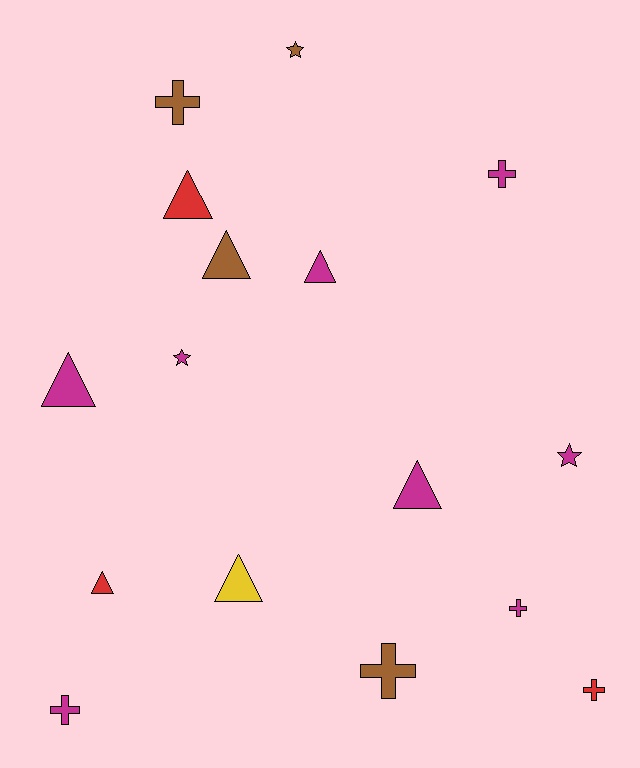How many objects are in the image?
There are 16 objects.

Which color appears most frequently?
Magenta, with 8 objects.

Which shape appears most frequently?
Triangle, with 7 objects.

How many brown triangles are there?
There is 1 brown triangle.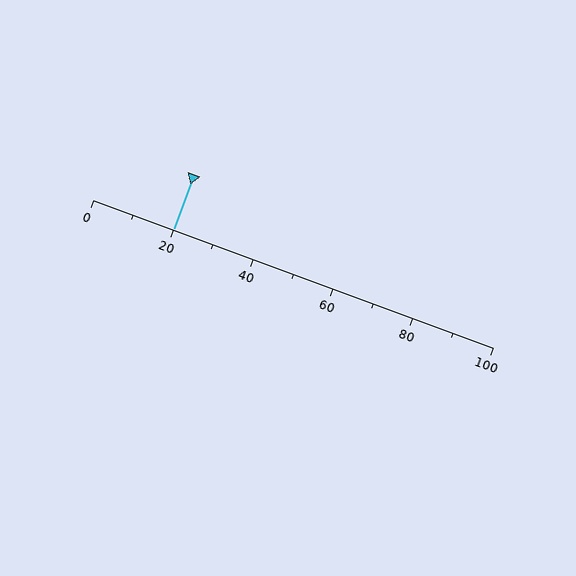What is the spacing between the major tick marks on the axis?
The major ticks are spaced 20 apart.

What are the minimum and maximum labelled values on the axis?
The axis runs from 0 to 100.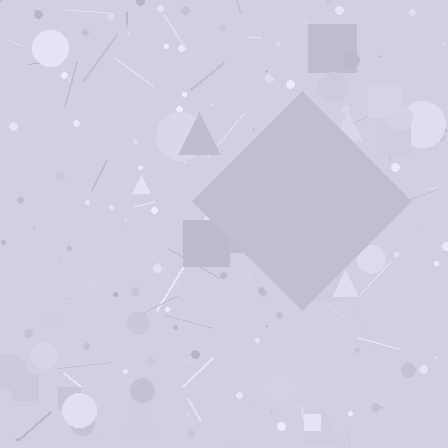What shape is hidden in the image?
A diamond is hidden in the image.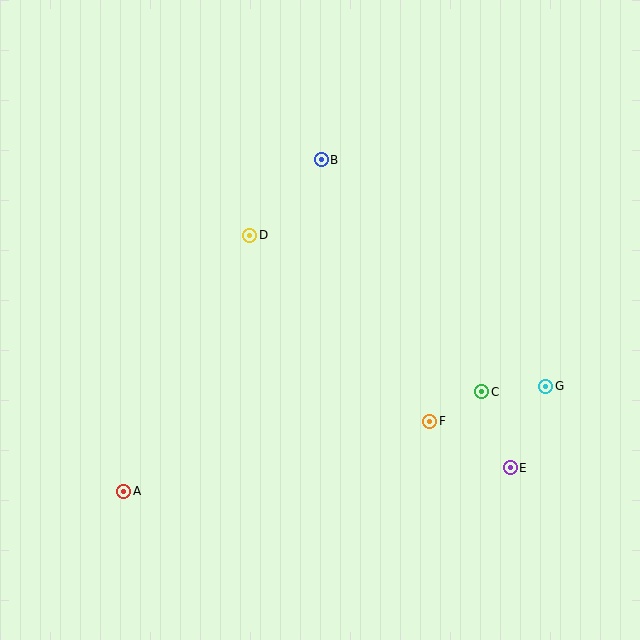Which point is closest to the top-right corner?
Point B is closest to the top-right corner.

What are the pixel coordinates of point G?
Point G is at (546, 386).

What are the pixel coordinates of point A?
Point A is at (124, 491).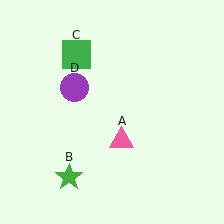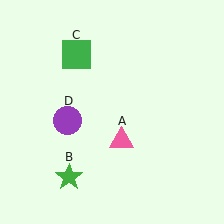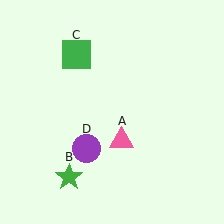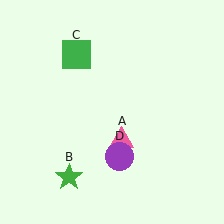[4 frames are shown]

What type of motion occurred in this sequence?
The purple circle (object D) rotated counterclockwise around the center of the scene.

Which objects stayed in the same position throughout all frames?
Pink triangle (object A) and green star (object B) and green square (object C) remained stationary.